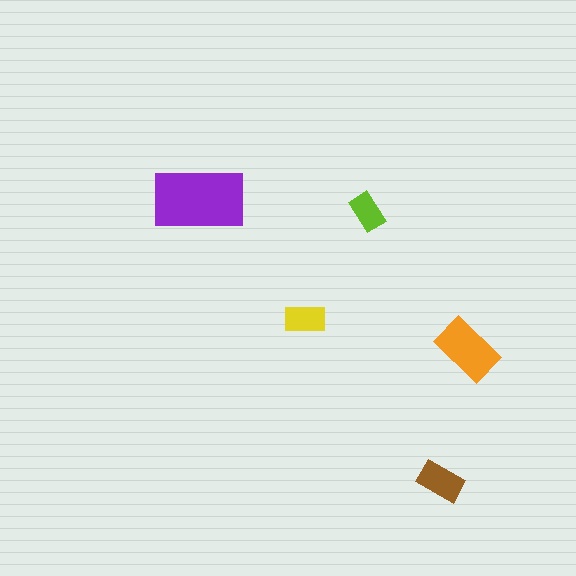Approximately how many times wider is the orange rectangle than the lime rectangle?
About 1.5 times wider.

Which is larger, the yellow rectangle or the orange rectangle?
The orange one.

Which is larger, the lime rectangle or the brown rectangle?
The brown one.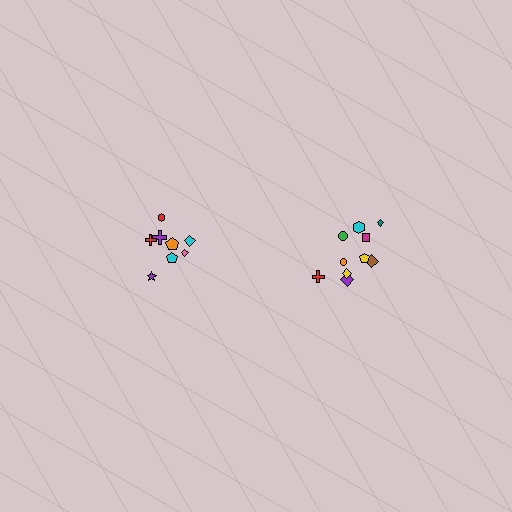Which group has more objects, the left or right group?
The right group.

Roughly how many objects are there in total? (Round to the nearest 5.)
Roughly 20 objects in total.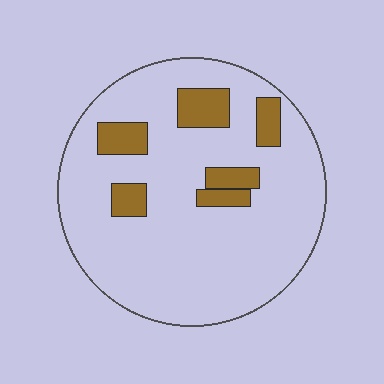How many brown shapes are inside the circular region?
6.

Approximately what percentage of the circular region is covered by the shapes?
Approximately 15%.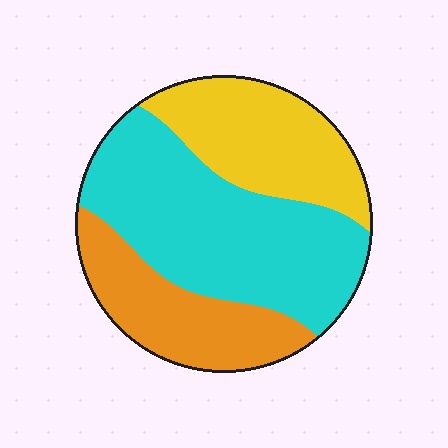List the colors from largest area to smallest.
From largest to smallest: cyan, yellow, orange.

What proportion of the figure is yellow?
Yellow takes up between a sixth and a third of the figure.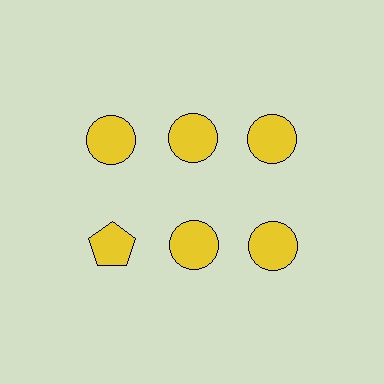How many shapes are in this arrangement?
There are 6 shapes arranged in a grid pattern.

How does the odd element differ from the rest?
It has a different shape: pentagon instead of circle.